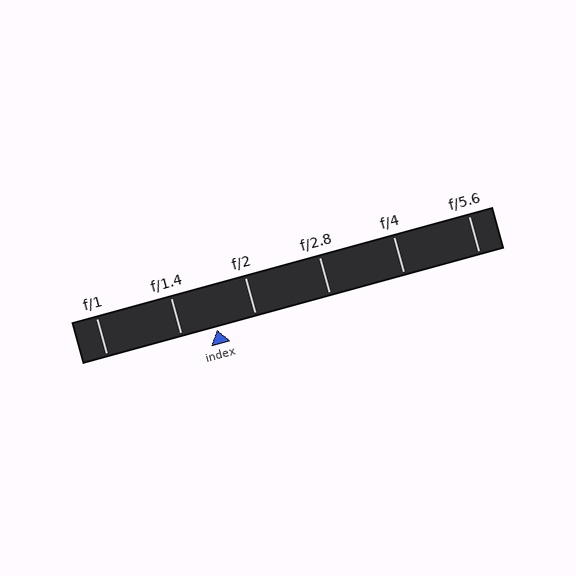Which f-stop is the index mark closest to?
The index mark is closest to f/1.4.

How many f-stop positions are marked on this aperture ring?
There are 6 f-stop positions marked.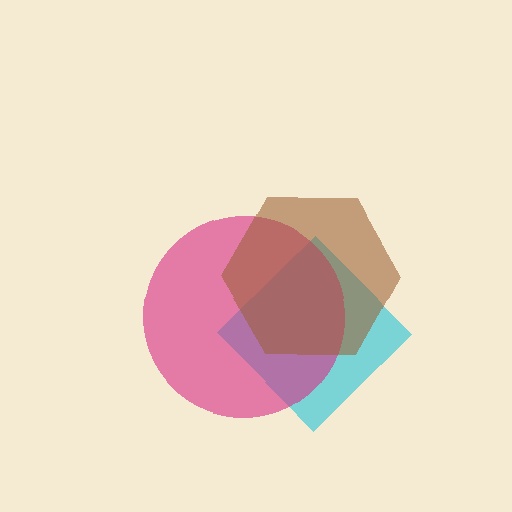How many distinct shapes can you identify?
There are 3 distinct shapes: a cyan diamond, a magenta circle, a brown hexagon.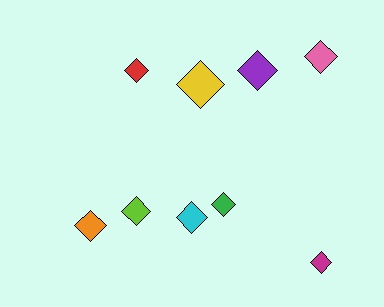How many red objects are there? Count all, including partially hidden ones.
There is 1 red object.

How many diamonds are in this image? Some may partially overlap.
There are 9 diamonds.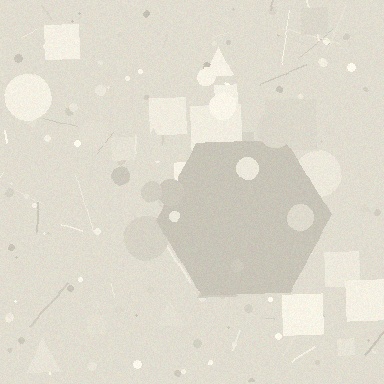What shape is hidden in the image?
A hexagon is hidden in the image.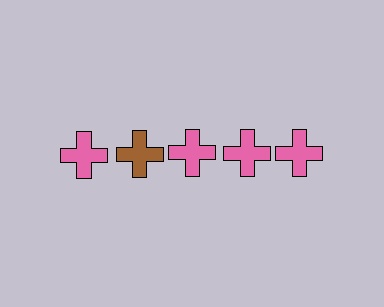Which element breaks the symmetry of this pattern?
The brown cross in the top row, second from left column breaks the symmetry. All other shapes are pink crosses.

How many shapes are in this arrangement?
There are 5 shapes arranged in a grid pattern.